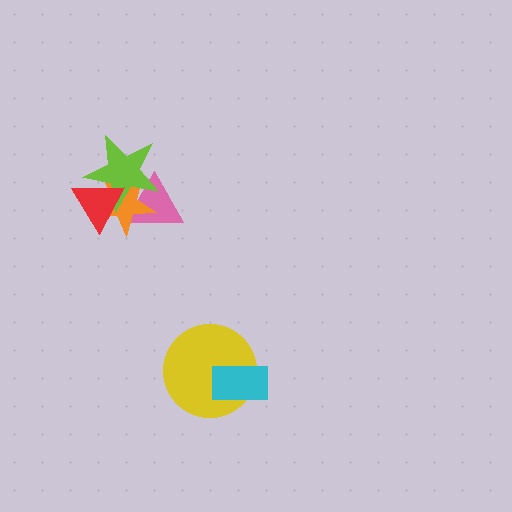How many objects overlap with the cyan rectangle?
1 object overlaps with the cyan rectangle.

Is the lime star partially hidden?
Yes, it is partially covered by another shape.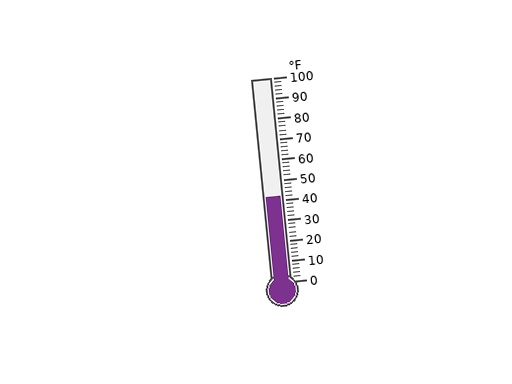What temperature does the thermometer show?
The thermometer shows approximately 42°F.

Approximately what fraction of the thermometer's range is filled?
The thermometer is filled to approximately 40% of its range.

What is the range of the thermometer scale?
The thermometer scale ranges from 0°F to 100°F.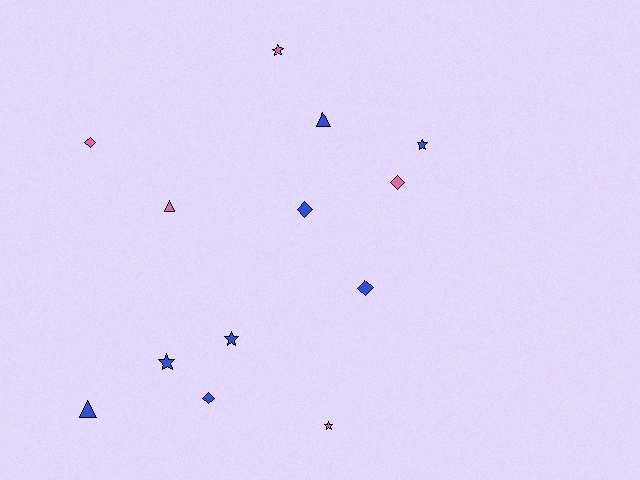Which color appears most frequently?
Blue, with 8 objects.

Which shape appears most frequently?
Diamond, with 5 objects.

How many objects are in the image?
There are 13 objects.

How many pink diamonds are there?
There are 2 pink diamonds.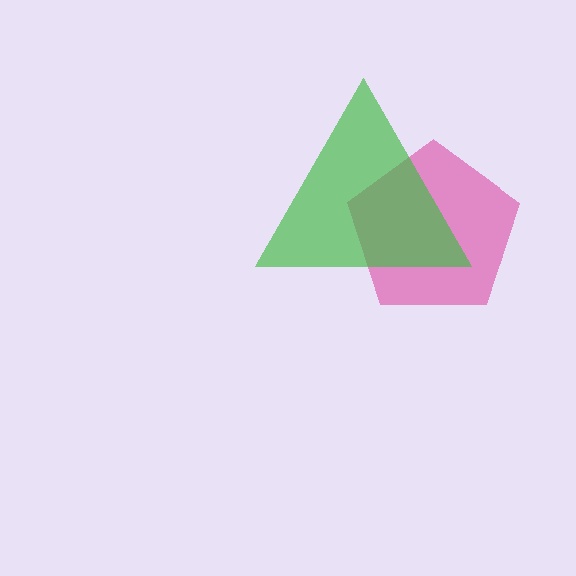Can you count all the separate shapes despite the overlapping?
Yes, there are 2 separate shapes.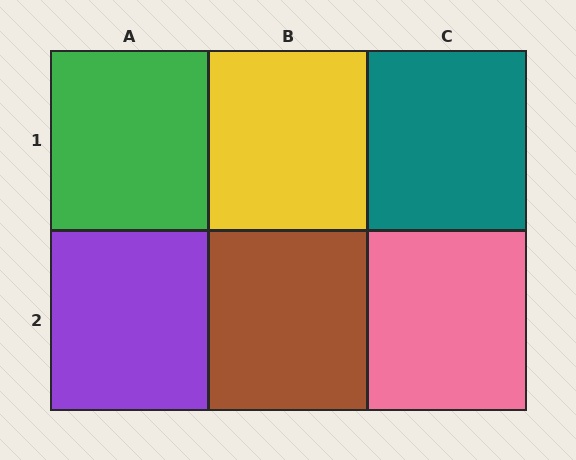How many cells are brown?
1 cell is brown.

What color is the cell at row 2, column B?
Brown.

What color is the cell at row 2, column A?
Purple.